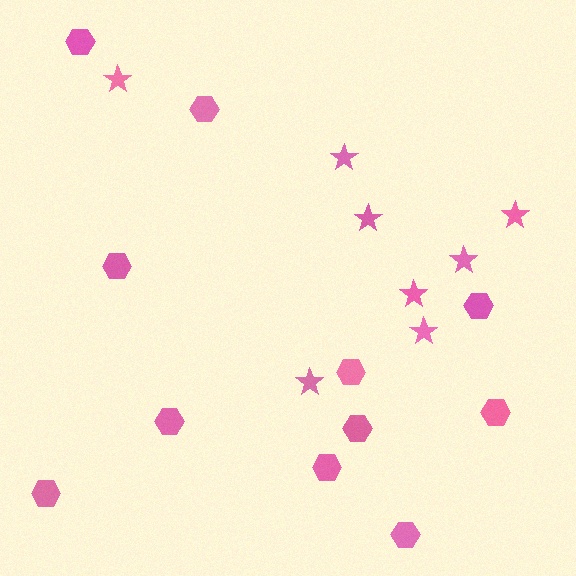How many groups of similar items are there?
There are 2 groups: one group of hexagons (11) and one group of stars (8).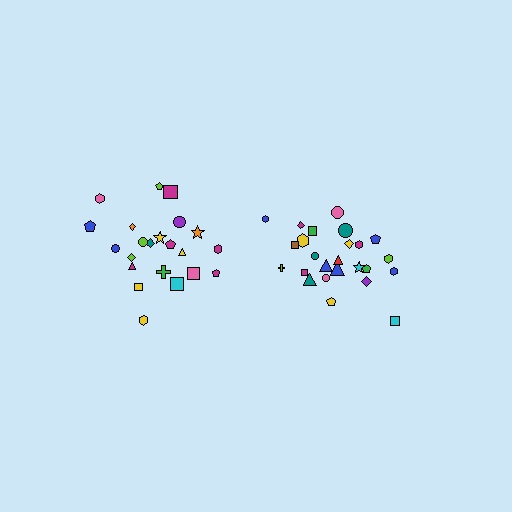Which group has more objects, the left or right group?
The right group.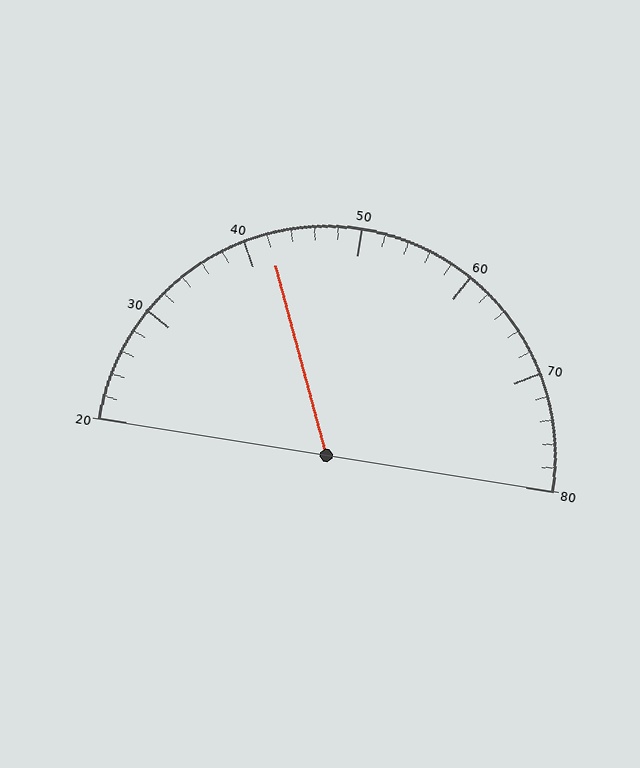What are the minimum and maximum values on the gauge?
The gauge ranges from 20 to 80.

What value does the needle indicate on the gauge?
The needle indicates approximately 42.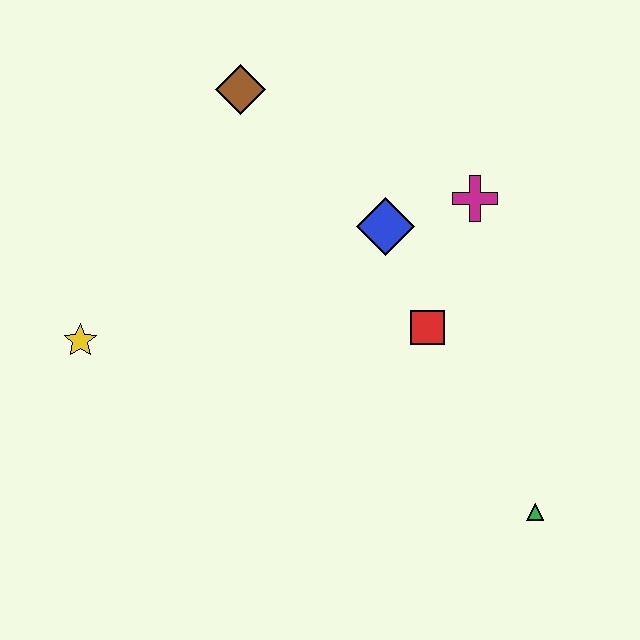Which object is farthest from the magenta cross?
The yellow star is farthest from the magenta cross.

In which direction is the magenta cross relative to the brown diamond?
The magenta cross is to the right of the brown diamond.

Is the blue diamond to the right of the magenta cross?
No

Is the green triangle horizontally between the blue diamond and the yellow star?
No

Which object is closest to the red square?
The blue diamond is closest to the red square.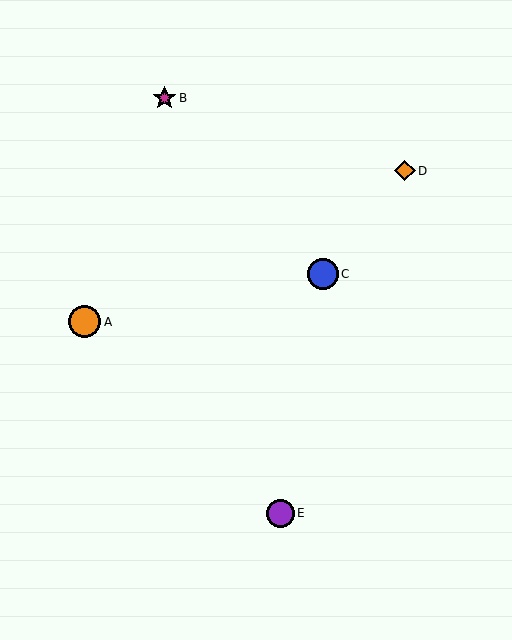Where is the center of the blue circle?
The center of the blue circle is at (323, 274).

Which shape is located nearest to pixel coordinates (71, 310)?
The orange circle (labeled A) at (85, 322) is nearest to that location.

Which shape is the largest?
The orange circle (labeled A) is the largest.